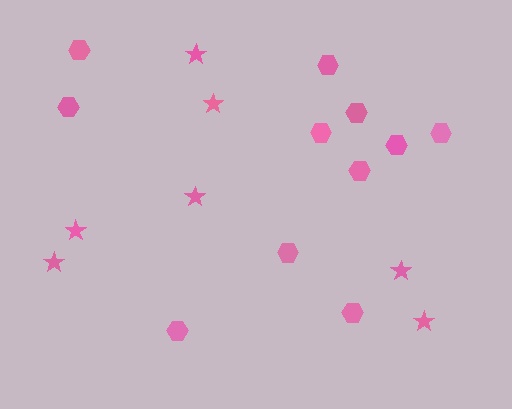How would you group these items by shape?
There are 2 groups: one group of stars (7) and one group of hexagons (11).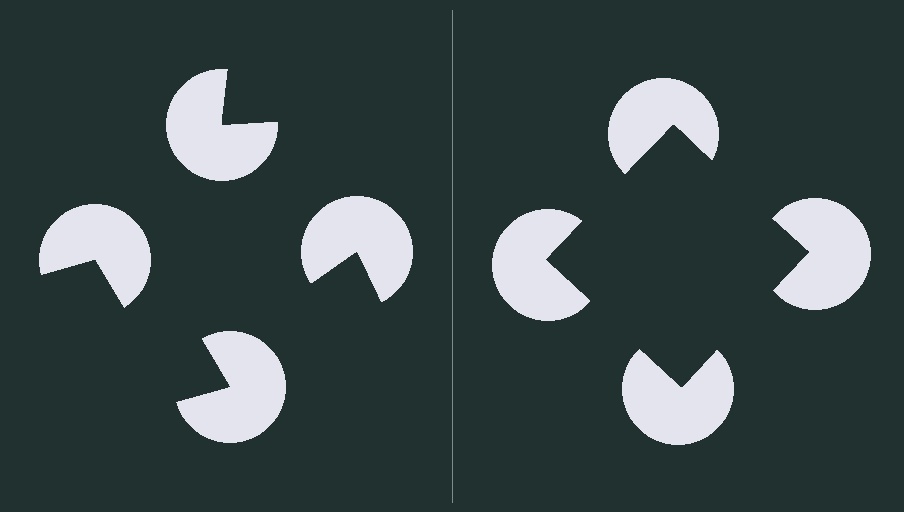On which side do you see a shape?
An illusory square appears on the right side. On the left side the wedge cuts are rotated, so no coherent shape forms.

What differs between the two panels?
The pac-man discs are positioned identically on both sides; only the wedge orientations differ. On the right they align to a square; on the left they are misaligned.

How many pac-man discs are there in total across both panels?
8 — 4 on each side.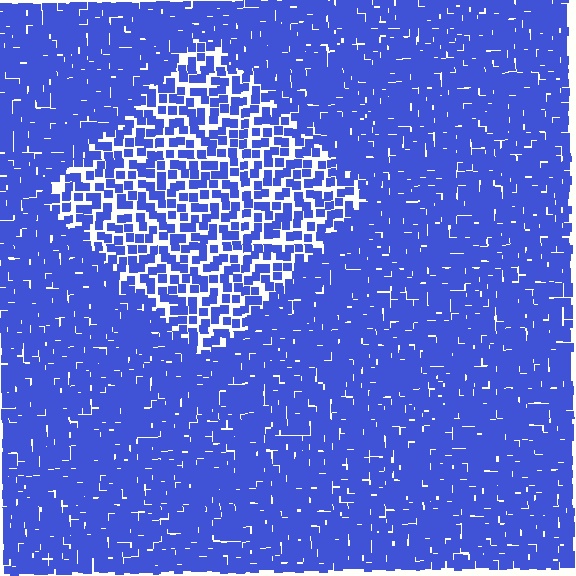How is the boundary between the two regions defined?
The boundary is defined by a change in element density (approximately 2.0x ratio). All elements are the same color, size, and shape.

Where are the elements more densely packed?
The elements are more densely packed outside the diamond boundary.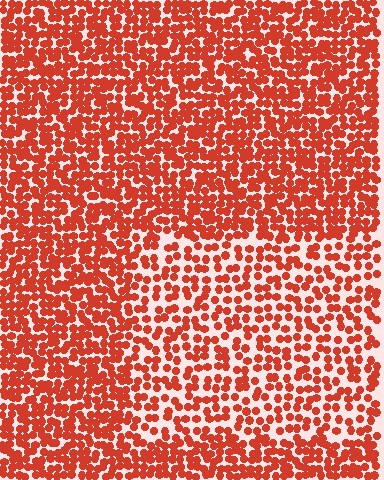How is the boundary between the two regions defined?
The boundary is defined by a change in element density (approximately 1.7x ratio). All elements are the same color, size, and shape.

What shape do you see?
I see a rectangle.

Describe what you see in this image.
The image contains small red elements arranged at two different densities. A rectangle-shaped region is visible where the elements are less densely packed than the surrounding area.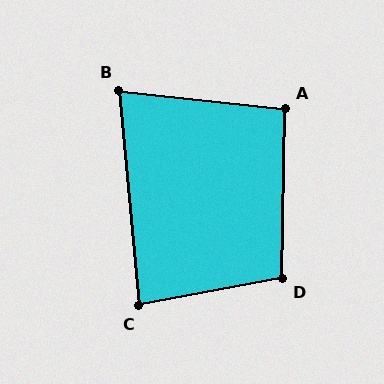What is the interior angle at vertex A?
Approximately 95 degrees (obtuse).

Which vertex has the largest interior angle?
D, at approximately 102 degrees.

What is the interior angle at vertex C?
Approximately 85 degrees (acute).